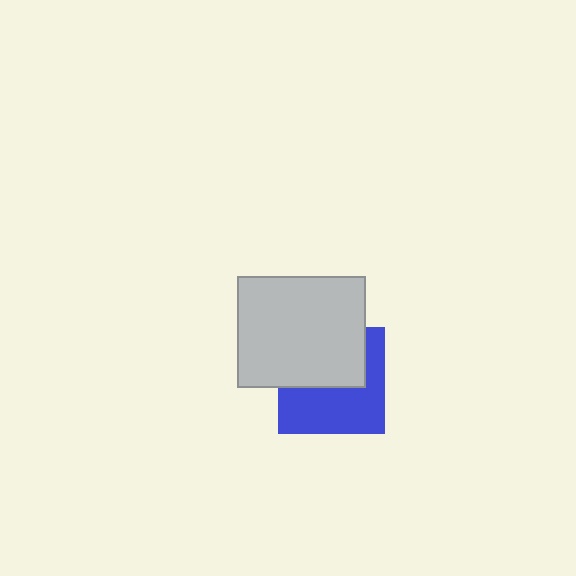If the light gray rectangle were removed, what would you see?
You would see the complete blue square.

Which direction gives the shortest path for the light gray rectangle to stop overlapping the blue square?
Moving up gives the shortest separation.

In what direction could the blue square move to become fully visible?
The blue square could move down. That would shift it out from behind the light gray rectangle entirely.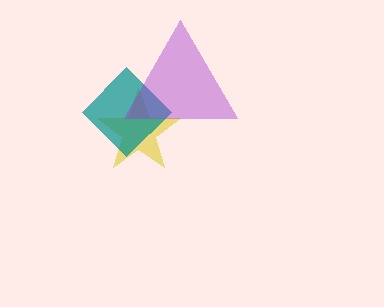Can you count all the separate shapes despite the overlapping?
Yes, there are 3 separate shapes.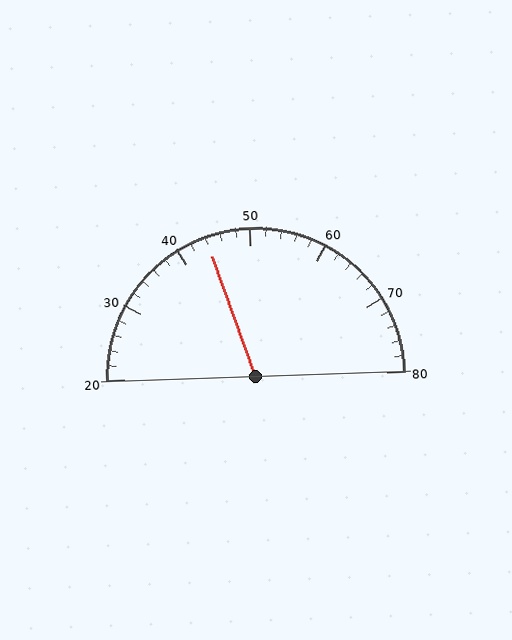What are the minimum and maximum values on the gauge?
The gauge ranges from 20 to 80.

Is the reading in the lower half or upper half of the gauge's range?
The reading is in the lower half of the range (20 to 80).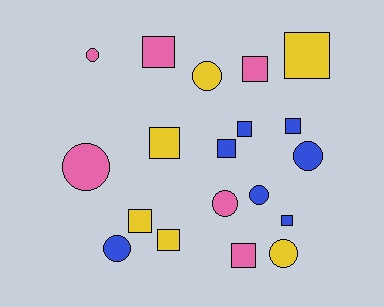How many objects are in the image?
There are 19 objects.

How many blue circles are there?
There are 3 blue circles.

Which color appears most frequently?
Blue, with 7 objects.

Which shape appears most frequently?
Square, with 11 objects.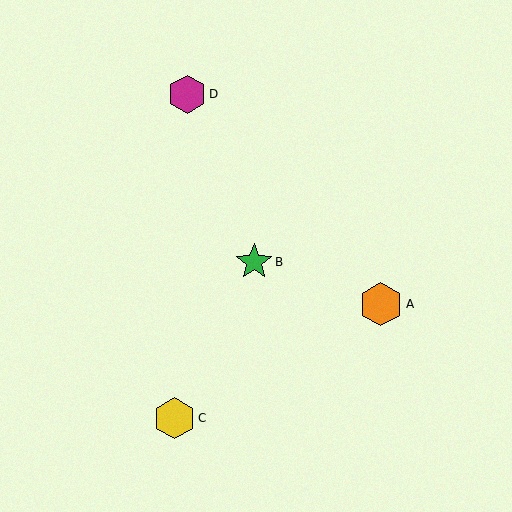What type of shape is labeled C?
Shape C is a yellow hexagon.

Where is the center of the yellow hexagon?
The center of the yellow hexagon is at (174, 418).